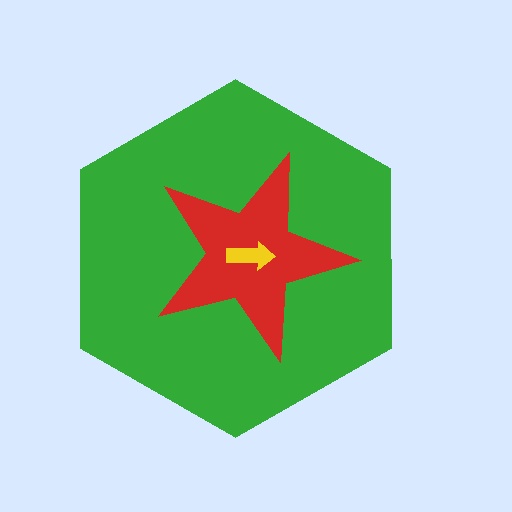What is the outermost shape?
The green hexagon.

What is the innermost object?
The yellow arrow.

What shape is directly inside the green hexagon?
The red star.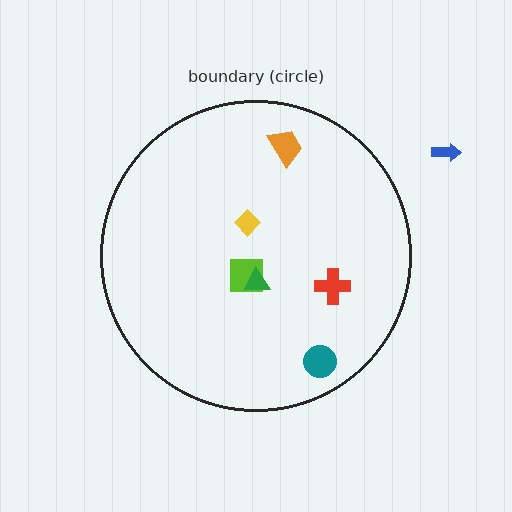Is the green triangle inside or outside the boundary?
Inside.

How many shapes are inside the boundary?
6 inside, 1 outside.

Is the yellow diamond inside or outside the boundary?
Inside.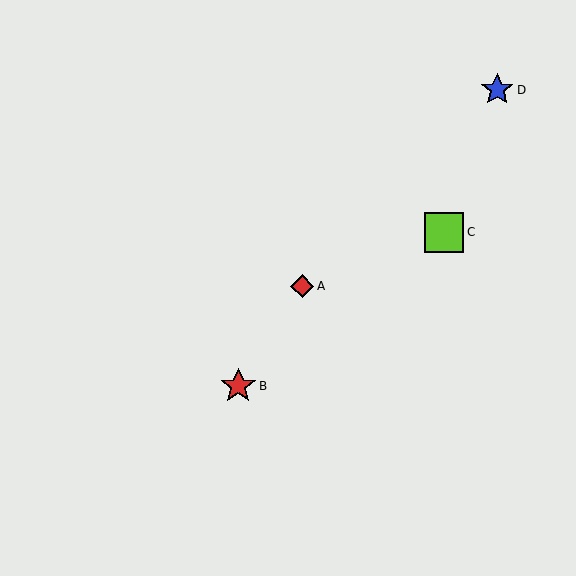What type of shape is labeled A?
Shape A is a red diamond.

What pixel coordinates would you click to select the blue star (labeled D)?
Click at (497, 90) to select the blue star D.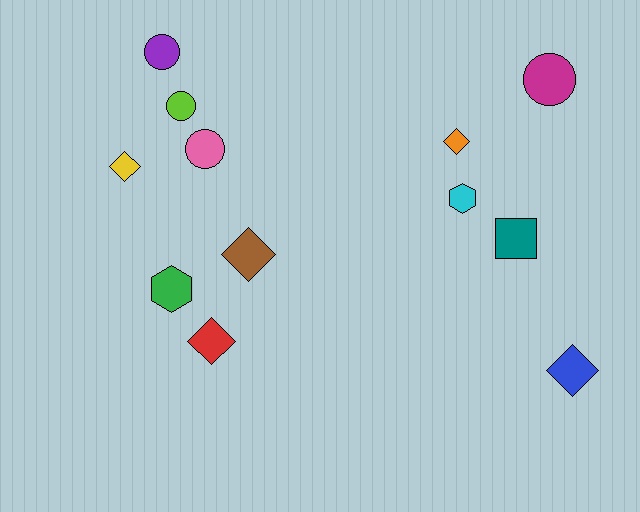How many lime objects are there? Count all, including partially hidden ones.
There is 1 lime object.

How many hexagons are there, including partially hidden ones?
There are 2 hexagons.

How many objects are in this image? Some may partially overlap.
There are 12 objects.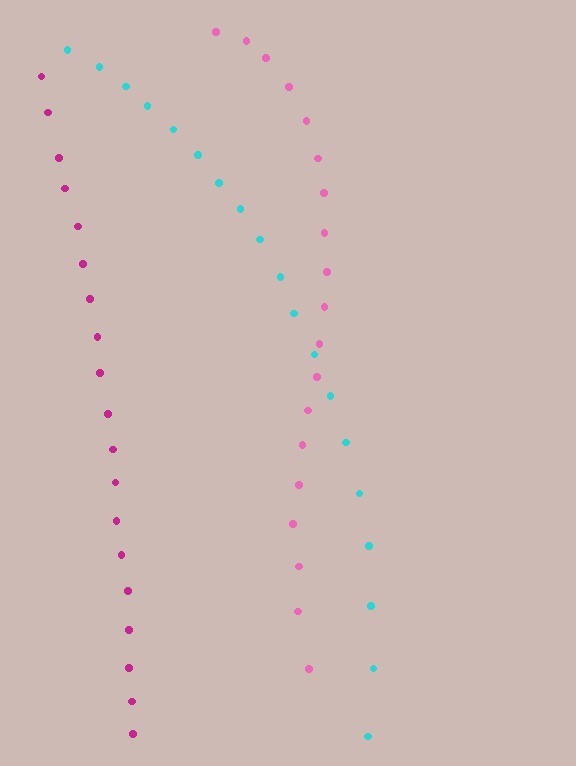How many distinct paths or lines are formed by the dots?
There are 3 distinct paths.